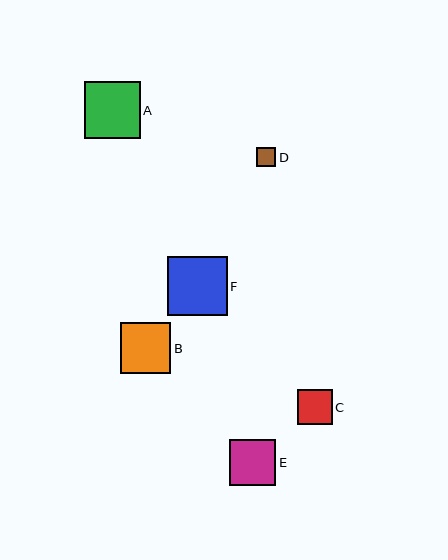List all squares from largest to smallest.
From largest to smallest: F, A, B, E, C, D.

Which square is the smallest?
Square D is the smallest with a size of approximately 19 pixels.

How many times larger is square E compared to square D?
Square E is approximately 2.4 times the size of square D.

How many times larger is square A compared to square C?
Square A is approximately 1.6 times the size of square C.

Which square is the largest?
Square F is the largest with a size of approximately 60 pixels.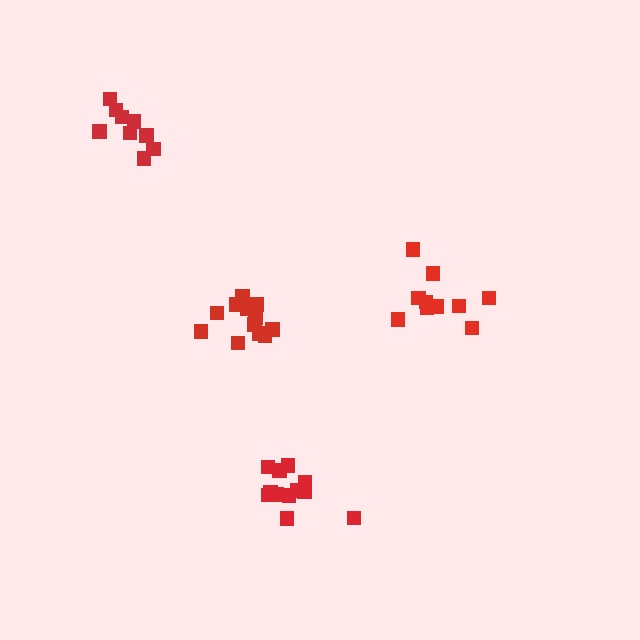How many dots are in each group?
Group 1: 12 dots, Group 2: 10 dots, Group 3: 12 dots, Group 4: 9 dots (43 total).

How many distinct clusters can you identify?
There are 4 distinct clusters.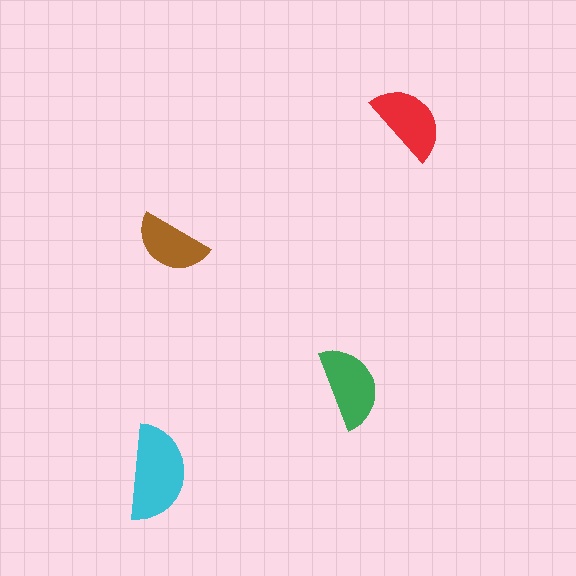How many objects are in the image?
There are 4 objects in the image.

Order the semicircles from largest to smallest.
the cyan one, the green one, the red one, the brown one.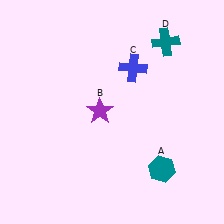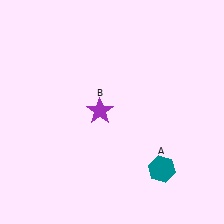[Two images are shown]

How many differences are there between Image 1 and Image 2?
There are 2 differences between the two images.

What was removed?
The blue cross (C), the teal cross (D) were removed in Image 2.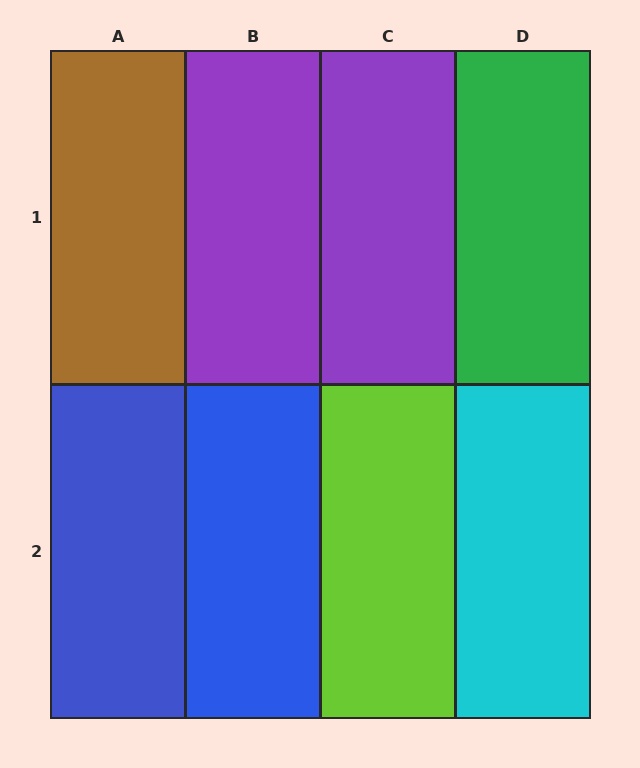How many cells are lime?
1 cell is lime.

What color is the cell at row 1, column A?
Brown.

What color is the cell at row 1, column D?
Green.